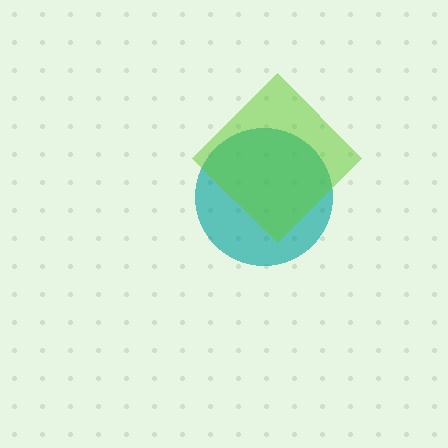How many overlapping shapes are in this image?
There are 2 overlapping shapes in the image.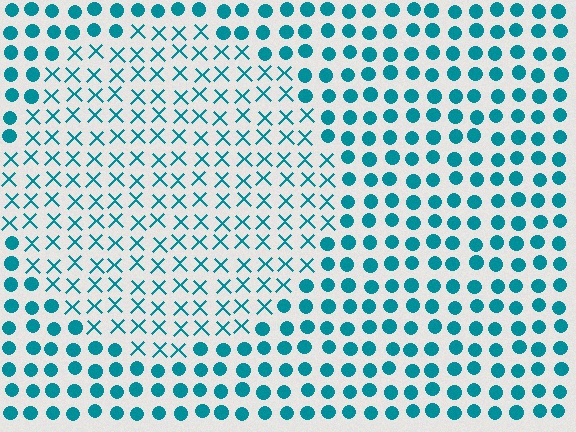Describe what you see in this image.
The image is filled with small teal elements arranged in a uniform grid. A circle-shaped region contains X marks, while the surrounding area contains circles. The boundary is defined purely by the change in element shape.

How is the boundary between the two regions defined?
The boundary is defined by a change in element shape: X marks inside vs. circles outside. All elements share the same color and spacing.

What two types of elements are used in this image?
The image uses X marks inside the circle region and circles outside it.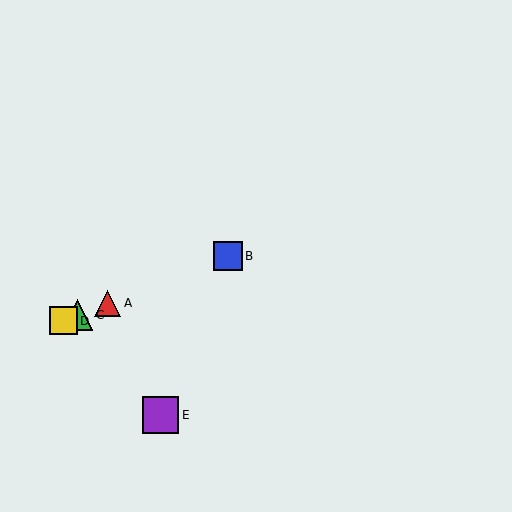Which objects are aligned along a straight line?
Objects A, B, C, D are aligned along a straight line.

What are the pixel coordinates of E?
Object E is at (160, 415).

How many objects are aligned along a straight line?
4 objects (A, B, C, D) are aligned along a straight line.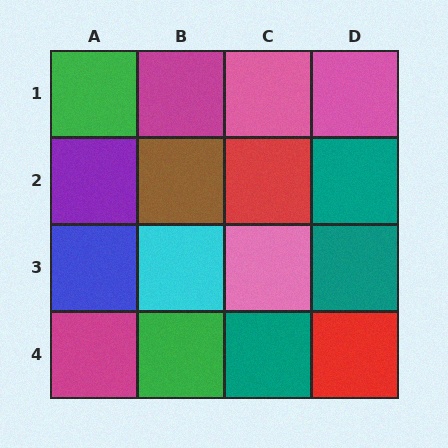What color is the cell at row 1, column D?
Pink.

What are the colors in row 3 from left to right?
Blue, cyan, pink, teal.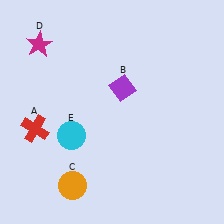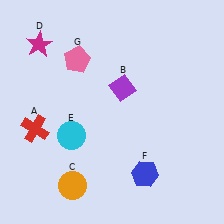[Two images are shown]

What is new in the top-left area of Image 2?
A pink pentagon (G) was added in the top-left area of Image 2.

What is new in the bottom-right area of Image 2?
A blue hexagon (F) was added in the bottom-right area of Image 2.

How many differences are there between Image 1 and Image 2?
There are 2 differences between the two images.